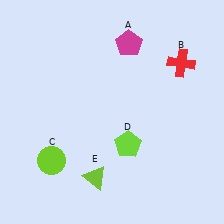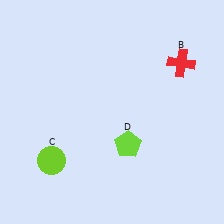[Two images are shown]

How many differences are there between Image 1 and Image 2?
There are 2 differences between the two images.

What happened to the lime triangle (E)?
The lime triangle (E) was removed in Image 2. It was in the bottom-left area of Image 1.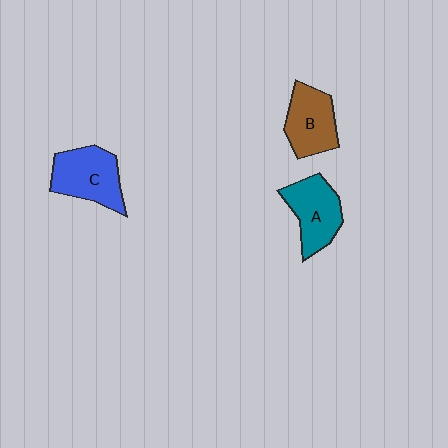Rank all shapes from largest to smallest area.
From largest to smallest: C (blue), A (teal), B (brown).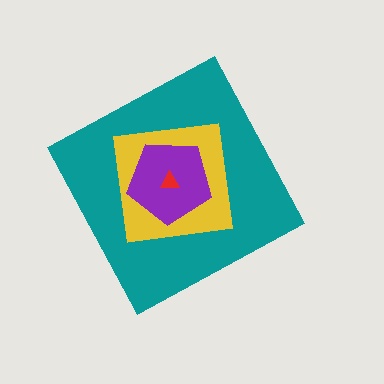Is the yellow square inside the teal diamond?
Yes.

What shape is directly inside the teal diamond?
The yellow square.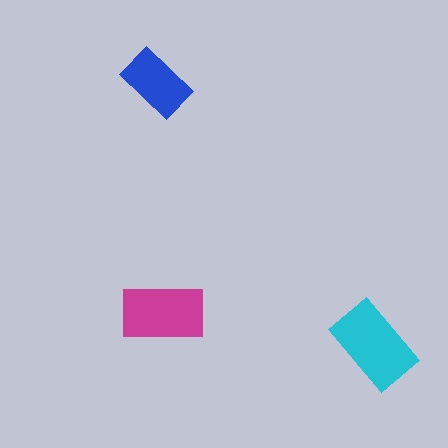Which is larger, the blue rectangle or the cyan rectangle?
The cyan one.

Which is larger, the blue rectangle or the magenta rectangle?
The magenta one.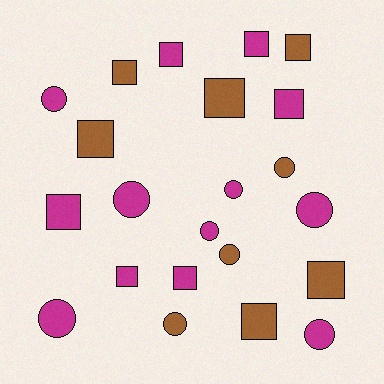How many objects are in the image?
There are 22 objects.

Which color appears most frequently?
Magenta, with 13 objects.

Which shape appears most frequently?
Square, with 12 objects.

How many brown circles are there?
There are 3 brown circles.